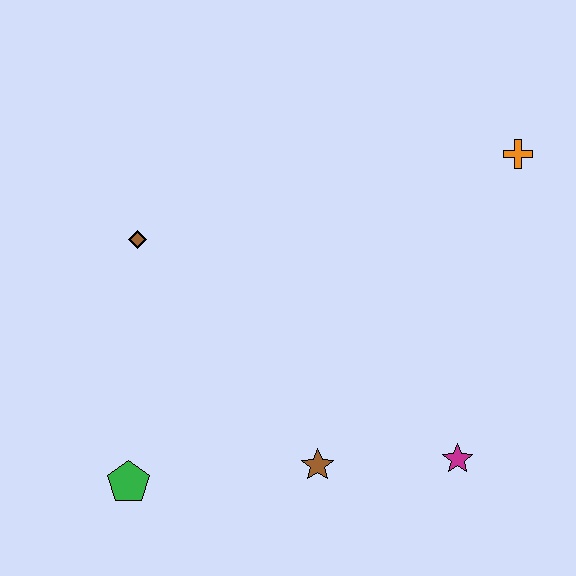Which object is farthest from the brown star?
The orange cross is farthest from the brown star.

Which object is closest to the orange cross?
The magenta star is closest to the orange cross.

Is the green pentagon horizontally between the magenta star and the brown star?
No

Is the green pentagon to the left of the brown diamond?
Yes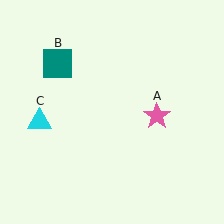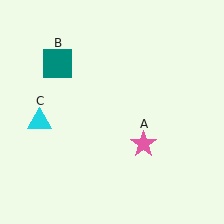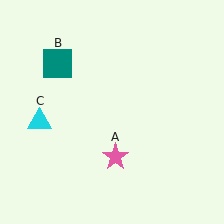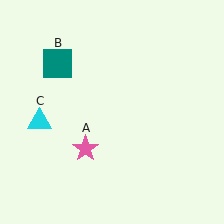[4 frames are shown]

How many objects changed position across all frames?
1 object changed position: pink star (object A).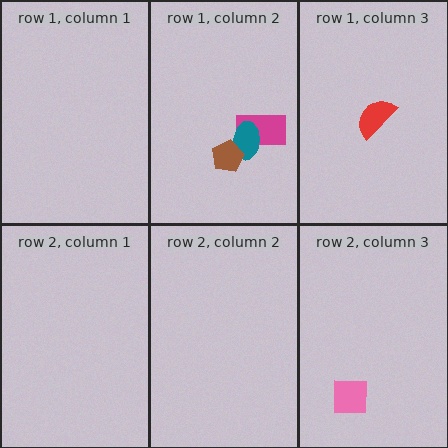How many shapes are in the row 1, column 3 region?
1.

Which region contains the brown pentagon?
The row 1, column 2 region.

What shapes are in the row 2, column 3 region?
The pink square.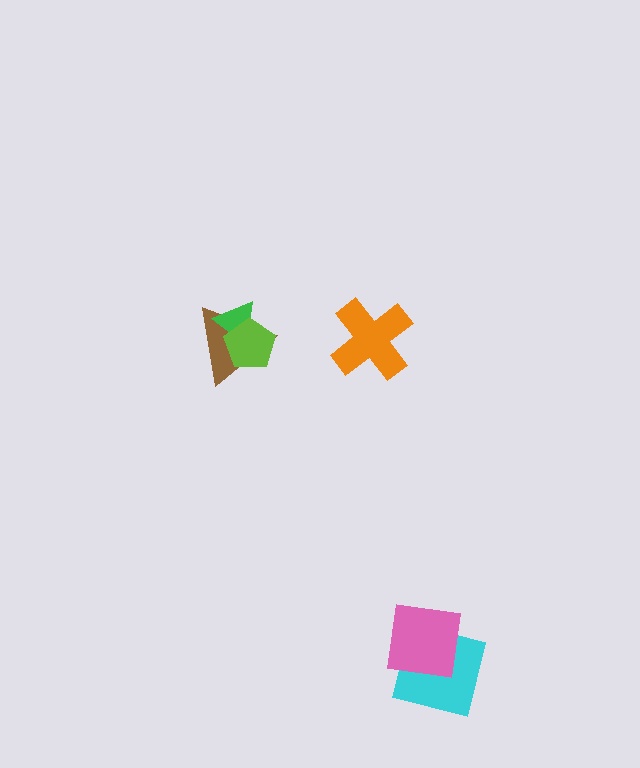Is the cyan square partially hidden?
Yes, it is partially covered by another shape.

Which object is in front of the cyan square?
The pink square is in front of the cyan square.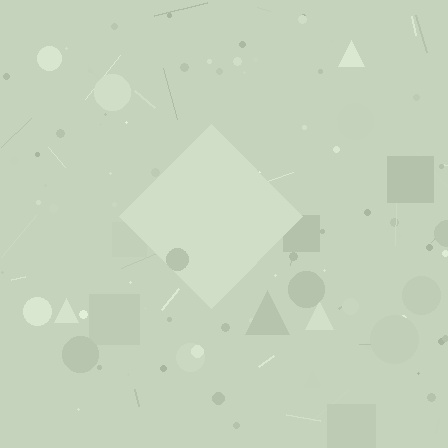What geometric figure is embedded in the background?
A diamond is embedded in the background.